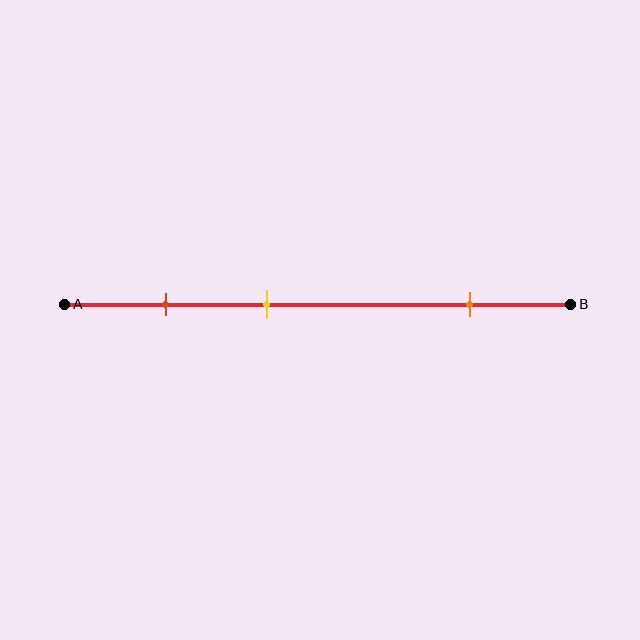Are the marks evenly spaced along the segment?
No, the marks are not evenly spaced.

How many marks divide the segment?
There are 3 marks dividing the segment.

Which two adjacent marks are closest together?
The red and yellow marks are the closest adjacent pair.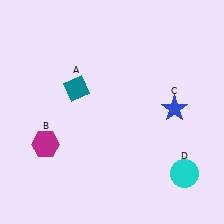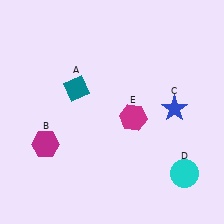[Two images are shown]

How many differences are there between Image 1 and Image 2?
There is 1 difference between the two images.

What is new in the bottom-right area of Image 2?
A magenta hexagon (E) was added in the bottom-right area of Image 2.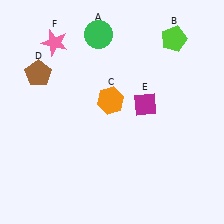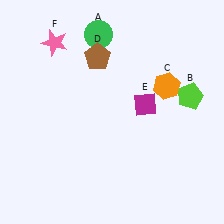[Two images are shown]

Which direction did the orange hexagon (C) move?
The orange hexagon (C) moved right.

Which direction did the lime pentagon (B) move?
The lime pentagon (B) moved down.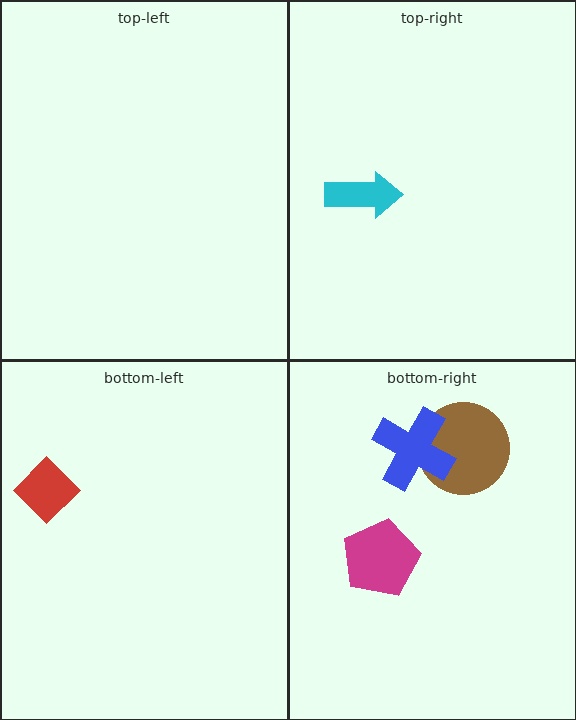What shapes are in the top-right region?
The cyan arrow.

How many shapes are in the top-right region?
1.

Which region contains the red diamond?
The bottom-left region.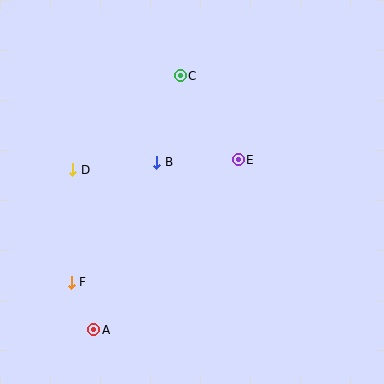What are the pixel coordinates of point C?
Point C is at (180, 76).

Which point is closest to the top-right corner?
Point E is closest to the top-right corner.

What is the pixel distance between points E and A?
The distance between E and A is 223 pixels.